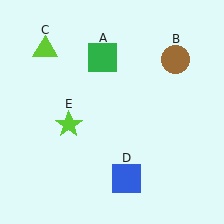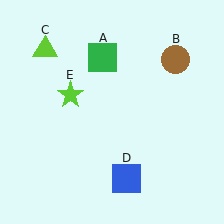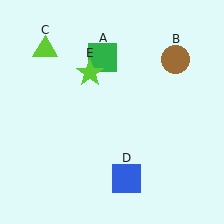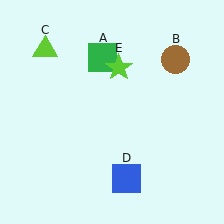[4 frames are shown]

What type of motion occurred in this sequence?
The lime star (object E) rotated clockwise around the center of the scene.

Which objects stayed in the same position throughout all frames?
Green square (object A) and brown circle (object B) and lime triangle (object C) and blue square (object D) remained stationary.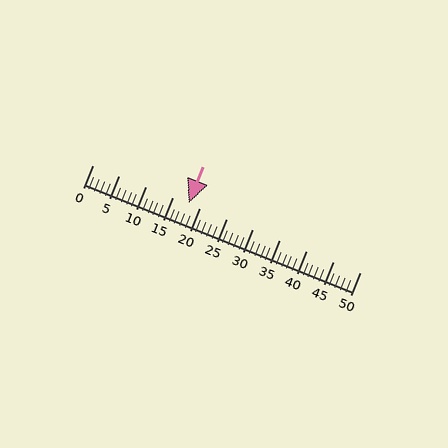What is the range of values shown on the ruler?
The ruler shows values from 0 to 50.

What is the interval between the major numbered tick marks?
The major tick marks are spaced 5 units apart.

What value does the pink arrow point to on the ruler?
The pink arrow points to approximately 18.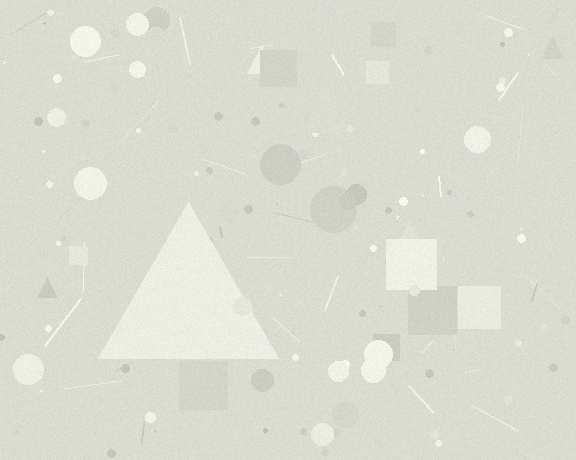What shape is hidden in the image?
A triangle is hidden in the image.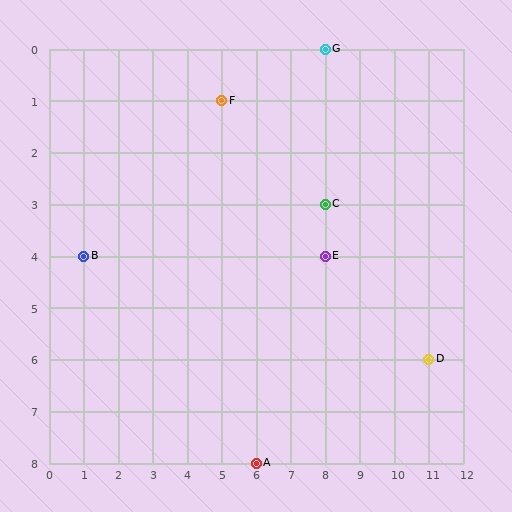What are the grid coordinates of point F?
Point F is at grid coordinates (5, 1).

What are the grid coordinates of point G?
Point G is at grid coordinates (8, 0).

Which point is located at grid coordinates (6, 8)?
Point A is at (6, 8).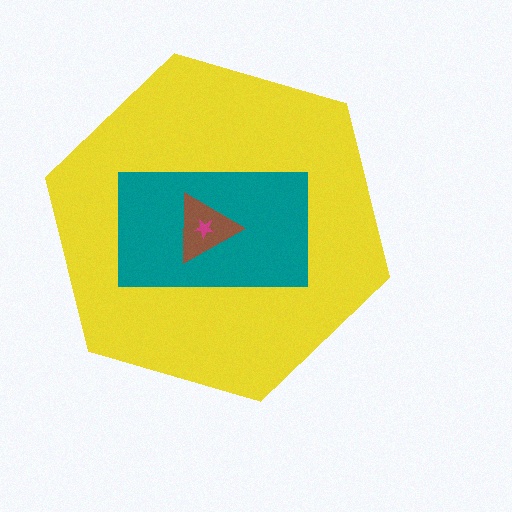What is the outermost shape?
The yellow hexagon.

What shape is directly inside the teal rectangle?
The brown triangle.